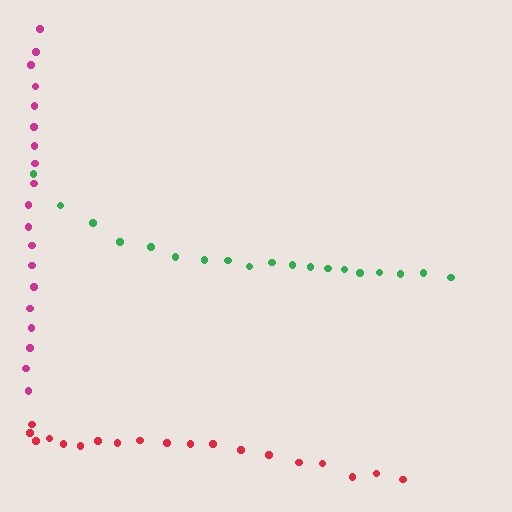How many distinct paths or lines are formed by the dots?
There are 3 distinct paths.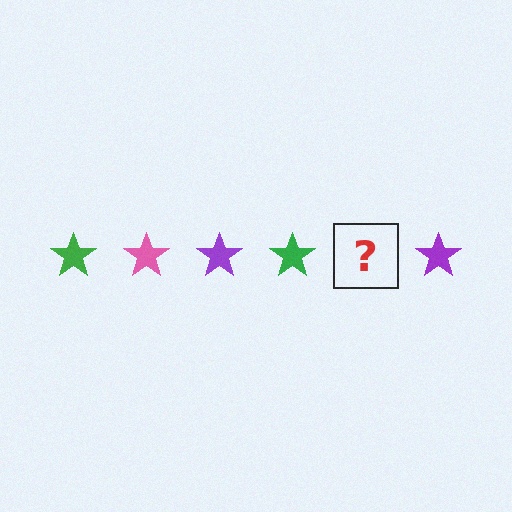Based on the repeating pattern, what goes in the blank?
The blank should be a pink star.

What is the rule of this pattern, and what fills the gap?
The rule is that the pattern cycles through green, pink, purple stars. The gap should be filled with a pink star.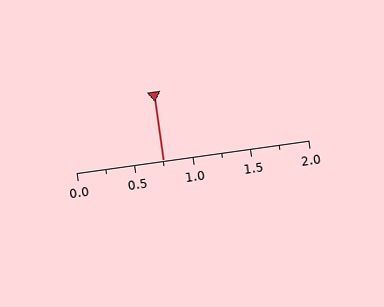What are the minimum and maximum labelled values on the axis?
The axis runs from 0.0 to 2.0.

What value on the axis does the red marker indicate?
The marker indicates approximately 0.75.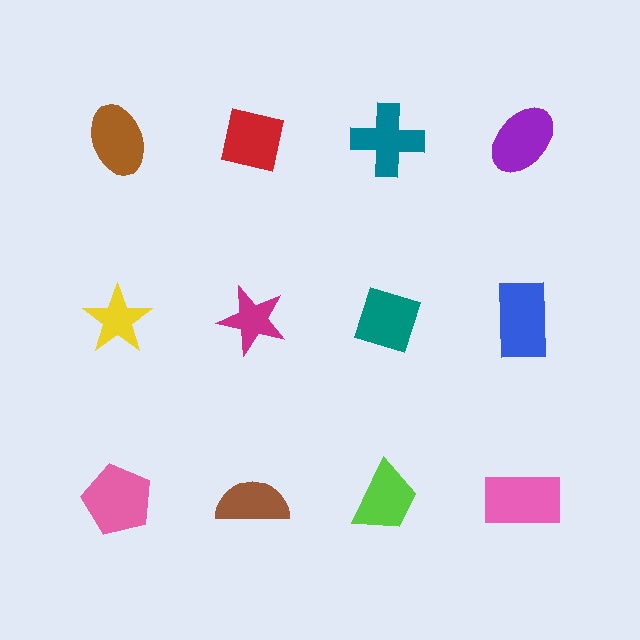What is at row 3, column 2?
A brown semicircle.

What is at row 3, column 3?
A lime trapezoid.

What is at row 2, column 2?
A magenta star.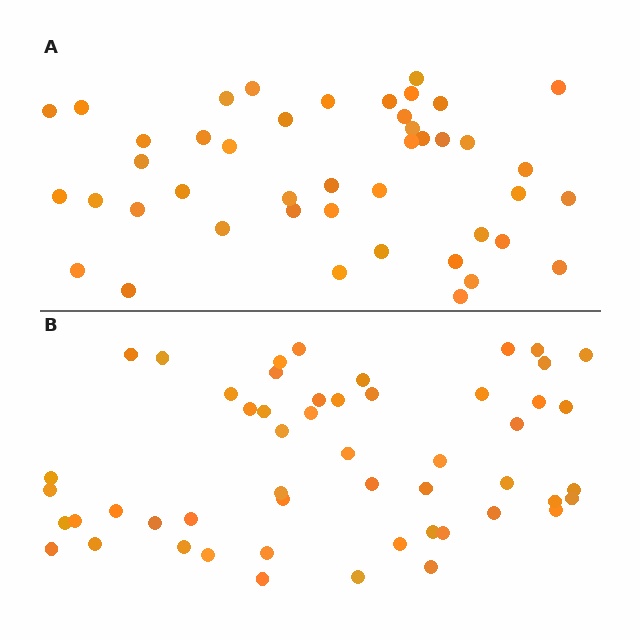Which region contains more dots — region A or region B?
Region B (the bottom region) has more dots.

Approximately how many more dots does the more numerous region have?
Region B has roughly 8 or so more dots than region A.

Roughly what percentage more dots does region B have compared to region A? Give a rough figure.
About 20% more.